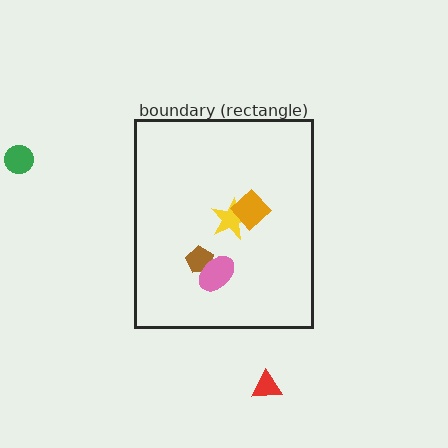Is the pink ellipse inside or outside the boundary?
Inside.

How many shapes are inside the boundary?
4 inside, 2 outside.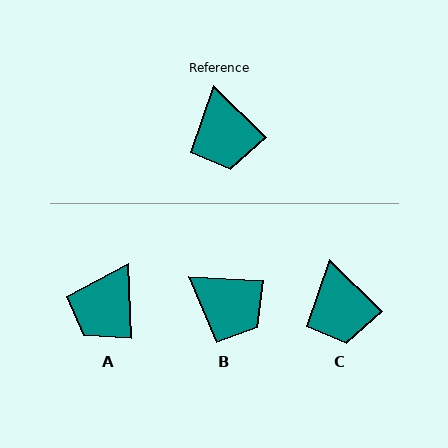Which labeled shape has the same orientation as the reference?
C.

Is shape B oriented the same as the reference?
No, it is off by about 42 degrees.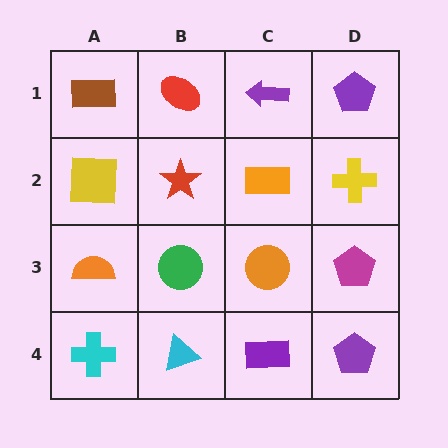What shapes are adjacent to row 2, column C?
A purple arrow (row 1, column C), an orange circle (row 3, column C), a red star (row 2, column B), a yellow cross (row 2, column D).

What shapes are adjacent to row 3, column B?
A red star (row 2, column B), a cyan triangle (row 4, column B), an orange semicircle (row 3, column A), an orange circle (row 3, column C).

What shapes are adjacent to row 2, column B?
A red ellipse (row 1, column B), a green circle (row 3, column B), a yellow square (row 2, column A), an orange rectangle (row 2, column C).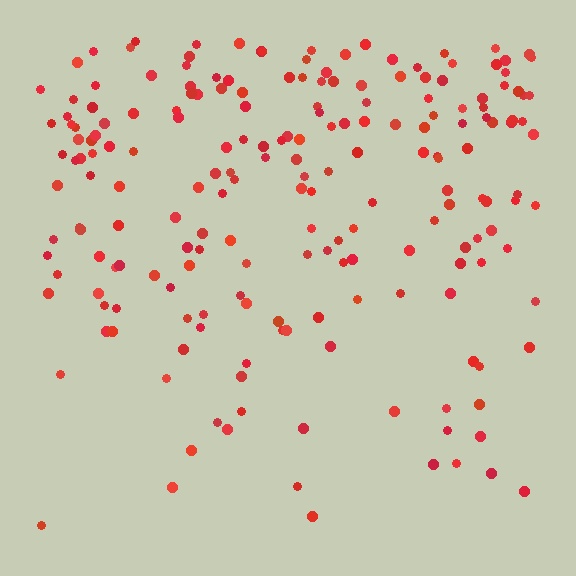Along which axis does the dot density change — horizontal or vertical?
Vertical.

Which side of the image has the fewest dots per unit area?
The bottom.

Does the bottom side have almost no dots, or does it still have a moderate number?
Still a moderate number, just noticeably fewer than the top.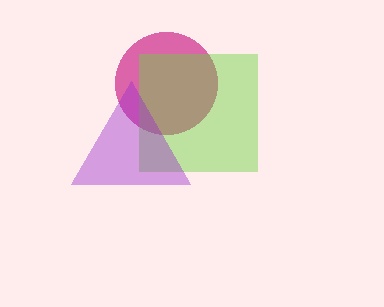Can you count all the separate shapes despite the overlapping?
Yes, there are 3 separate shapes.